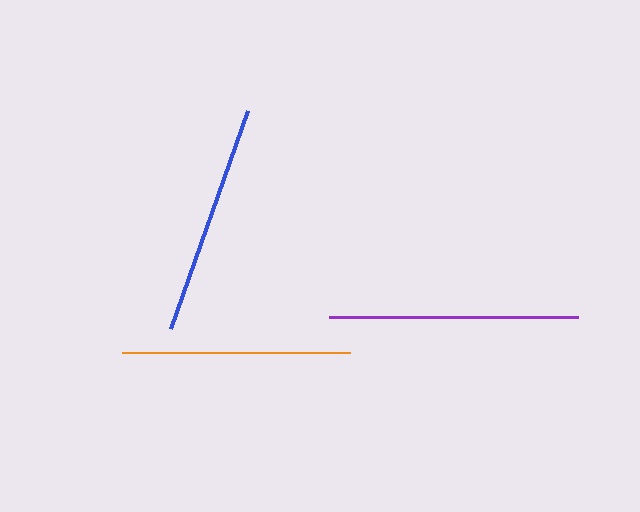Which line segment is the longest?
The purple line is the longest at approximately 249 pixels.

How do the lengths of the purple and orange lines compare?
The purple and orange lines are approximately the same length.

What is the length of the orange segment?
The orange segment is approximately 227 pixels long.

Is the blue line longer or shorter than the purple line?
The purple line is longer than the blue line.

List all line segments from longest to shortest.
From longest to shortest: purple, blue, orange.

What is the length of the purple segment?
The purple segment is approximately 249 pixels long.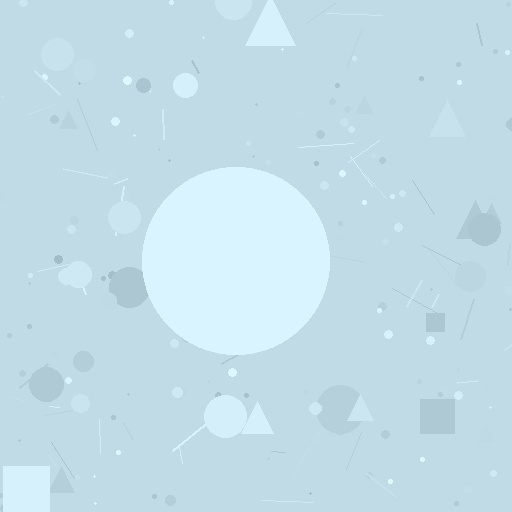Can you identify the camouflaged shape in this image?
The camouflaged shape is a circle.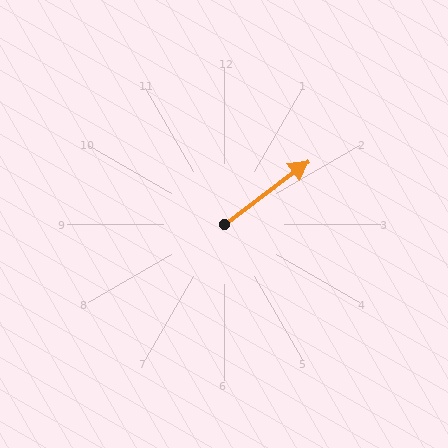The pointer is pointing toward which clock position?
Roughly 2 o'clock.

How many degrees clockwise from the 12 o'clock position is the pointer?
Approximately 53 degrees.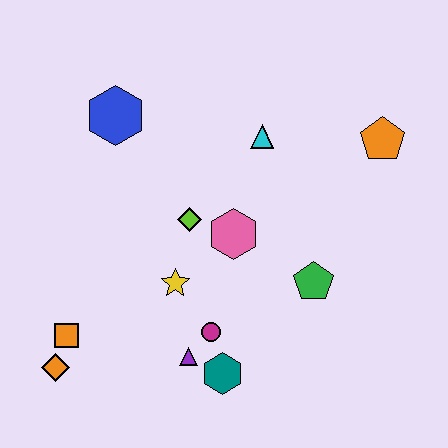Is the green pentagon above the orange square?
Yes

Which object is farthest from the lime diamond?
The orange pentagon is farthest from the lime diamond.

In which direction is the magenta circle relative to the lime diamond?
The magenta circle is below the lime diamond.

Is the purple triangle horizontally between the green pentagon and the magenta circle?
No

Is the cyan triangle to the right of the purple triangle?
Yes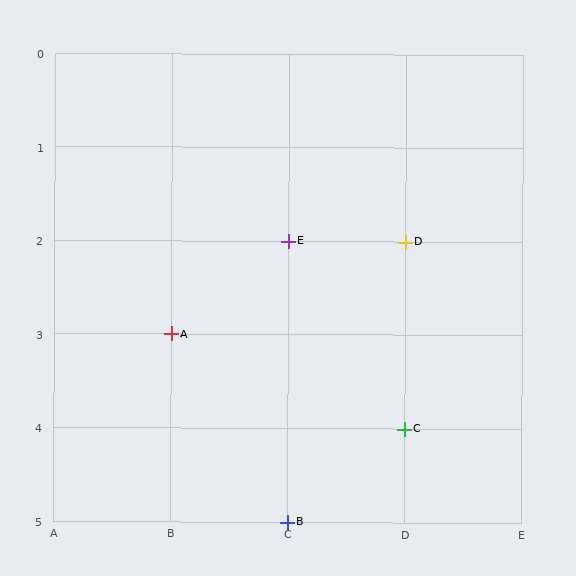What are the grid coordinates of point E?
Point E is at grid coordinates (C, 2).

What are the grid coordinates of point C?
Point C is at grid coordinates (D, 4).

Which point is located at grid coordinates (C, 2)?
Point E is at (C, 2).